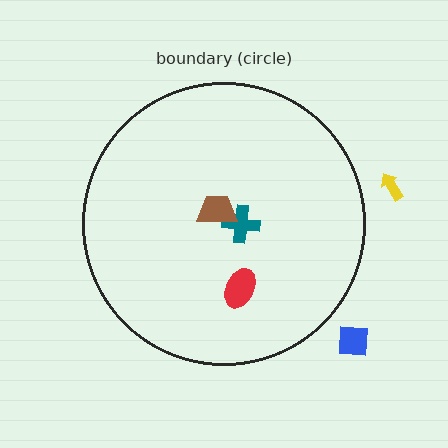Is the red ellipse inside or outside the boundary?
Inside.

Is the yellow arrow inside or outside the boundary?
Outside.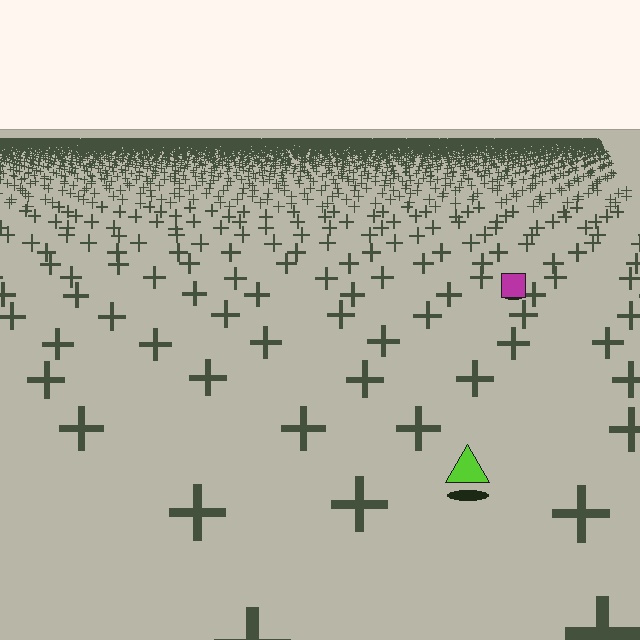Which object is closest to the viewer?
The lime triangle is closest. The texture marks near it are larger and more spread out.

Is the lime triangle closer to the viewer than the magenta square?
Yes. The lime triangle is closer — you can tell from the texture gradient: the ground texture is coarser near it.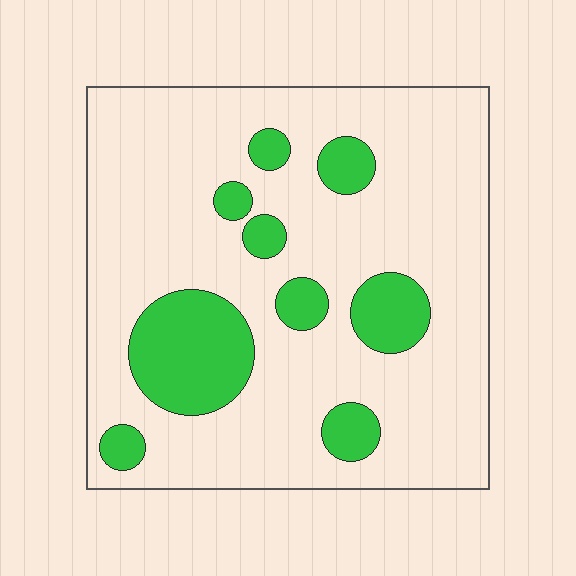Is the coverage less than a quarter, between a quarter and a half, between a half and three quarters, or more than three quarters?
Less than a quarter.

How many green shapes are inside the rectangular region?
9.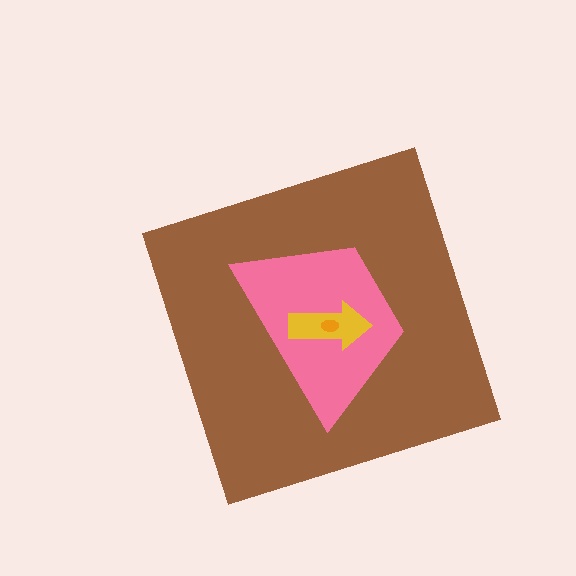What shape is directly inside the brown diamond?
The pink trapezoid.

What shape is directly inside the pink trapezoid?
The yellow arrow.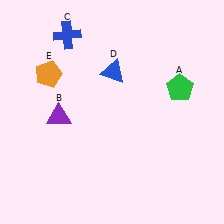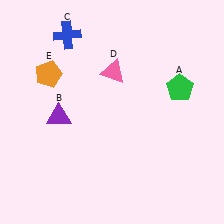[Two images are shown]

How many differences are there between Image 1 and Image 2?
There is 1 difference between the two images.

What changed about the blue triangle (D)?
In Image 1, D is blue. In Image 2, it changed to pink.